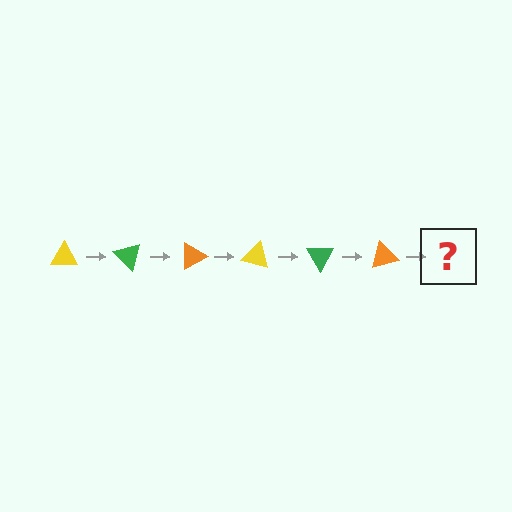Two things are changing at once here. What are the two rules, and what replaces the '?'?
The two rules are that it rotates 45 degrees each step and the color cycles through yellow, green, and orange. The '?' should be a yellow triangle, rotated 270 degrees from the start.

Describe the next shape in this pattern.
It should be a yellow triangle, rotated 270 degrees from the start.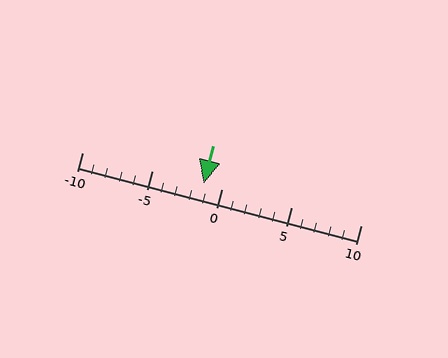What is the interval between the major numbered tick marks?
The major tick marks are spaced 5 units apart.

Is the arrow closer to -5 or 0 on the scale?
The arrow is closer to 0.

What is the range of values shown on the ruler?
The ruler shows values from -10 to 10.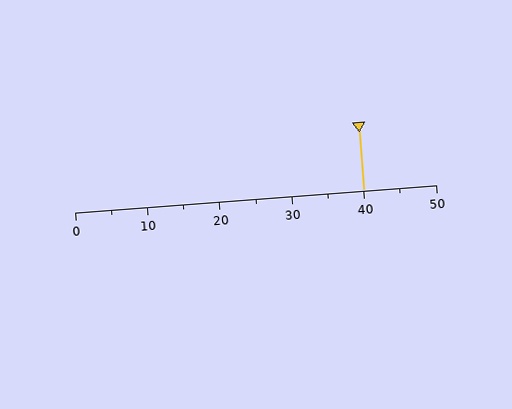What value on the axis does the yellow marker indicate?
The marker indicates approximately 40.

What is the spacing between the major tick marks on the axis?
The major ticks are spaced 10 apart.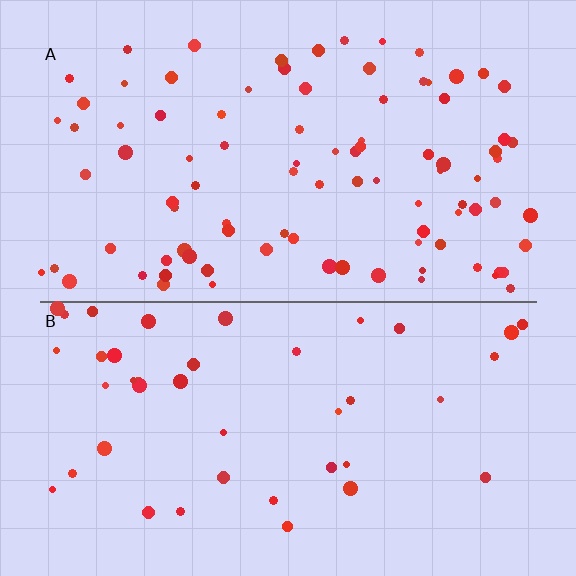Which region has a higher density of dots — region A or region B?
A (the top).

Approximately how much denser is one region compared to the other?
Approximately 2.2× — region A over region B.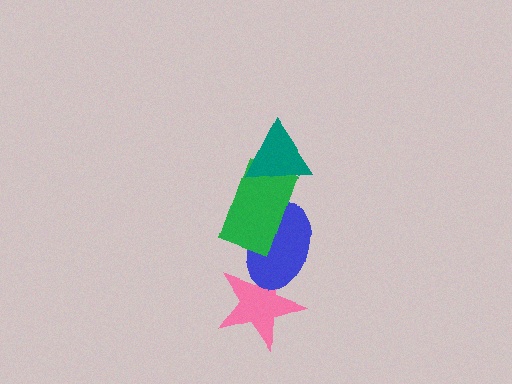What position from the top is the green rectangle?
The green rectangle is 2nd from the top.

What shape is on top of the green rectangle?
The teal triangle is on top of the green rectangle.